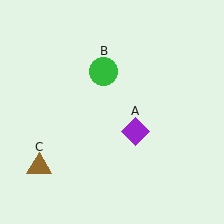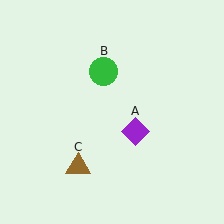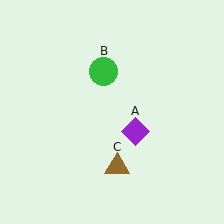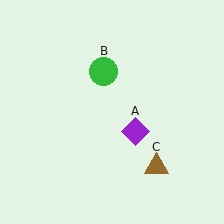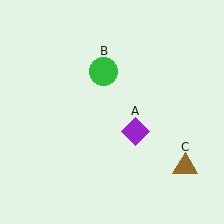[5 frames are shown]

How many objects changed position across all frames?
1 object changed position: brown triangle (object C).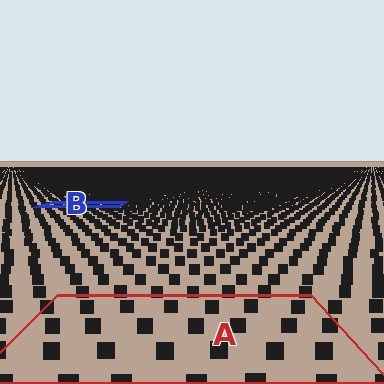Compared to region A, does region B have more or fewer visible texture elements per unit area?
Region B has more texture elements per unit area — they are packed more densely because it is farther away.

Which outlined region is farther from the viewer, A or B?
Region B is farther from the viewer — the texture elements inside it appear smaller and more densely packed.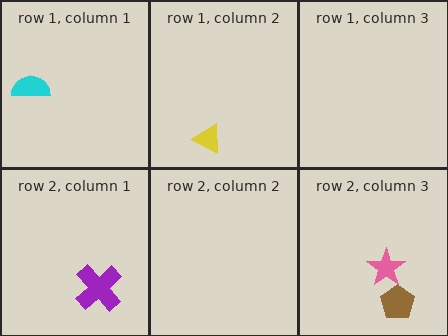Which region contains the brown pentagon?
The row 2, column 3 region.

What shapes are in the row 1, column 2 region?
The yellow triangle.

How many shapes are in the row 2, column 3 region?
2.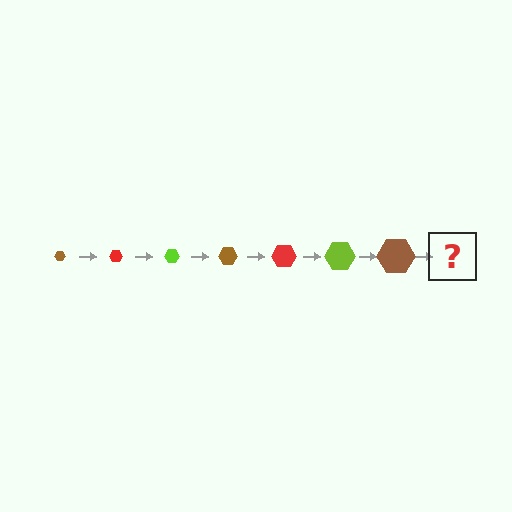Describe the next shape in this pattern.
It should be a red hexagon, larger than the previous one.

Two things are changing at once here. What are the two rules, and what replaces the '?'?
The two rules are that the hexagon grows larger each step and the color cycles through brown, red, and lime. The '?' should be a red hexagon, larger than the previous one.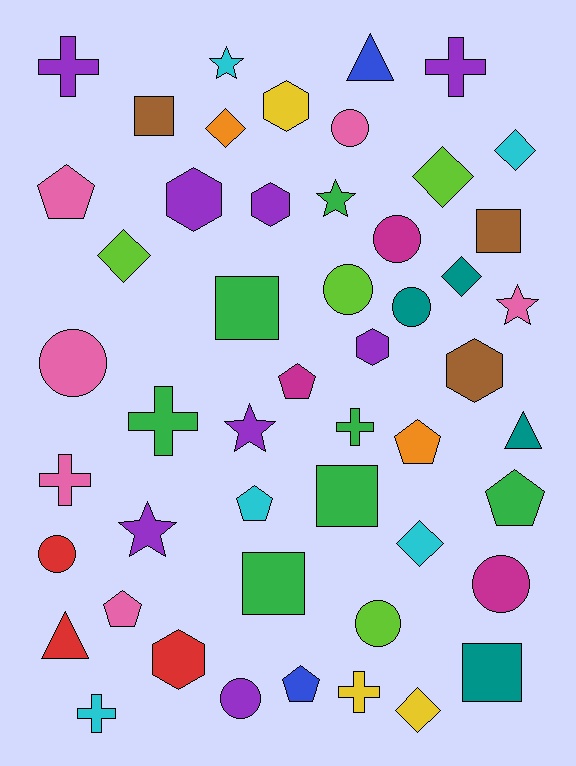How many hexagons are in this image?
There are 6 hexagons.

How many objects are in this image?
There are 50 objects.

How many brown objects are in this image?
There are 3 brown objects.